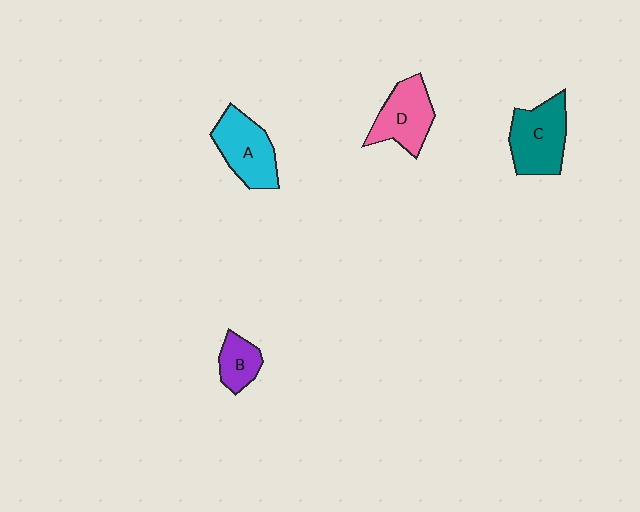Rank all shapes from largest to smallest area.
From largest to smallest: C (teal), A (cyan), D (pink), B (purple).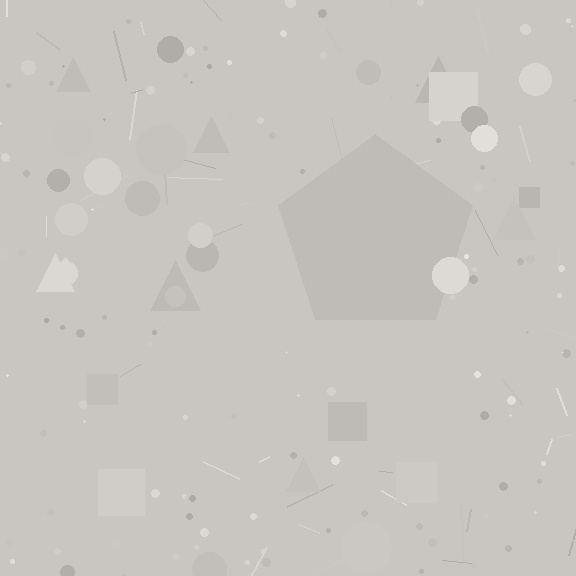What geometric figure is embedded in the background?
A pentagon is embedded in the background.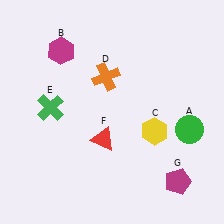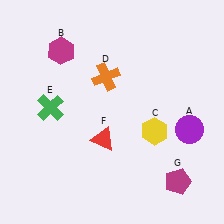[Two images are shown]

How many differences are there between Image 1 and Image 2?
There is 1 difference between the two images.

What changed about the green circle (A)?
In Image 1, A is green. In Image 2, it changed to purple.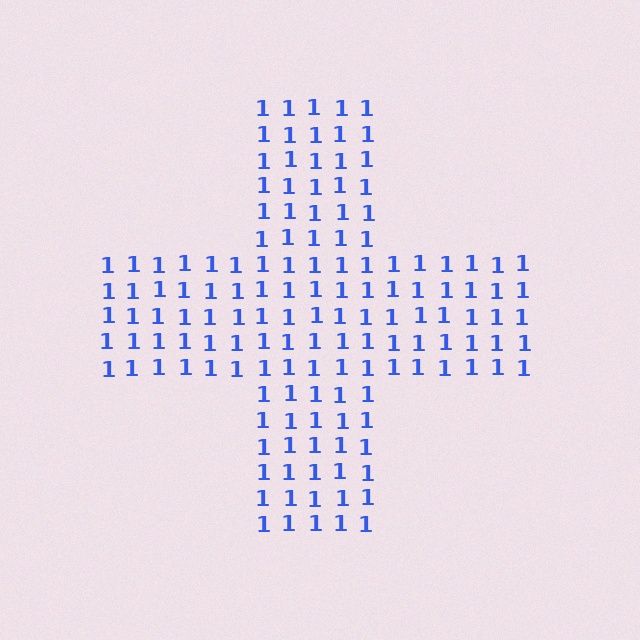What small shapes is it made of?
It is made of small digit 1's.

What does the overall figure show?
The overall figure shows a cross.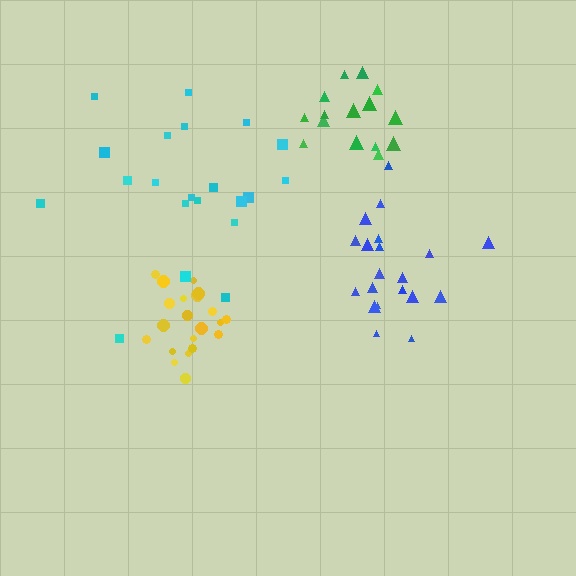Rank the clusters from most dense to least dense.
yellow, green, blue, cyan.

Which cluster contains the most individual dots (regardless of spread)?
Yellow (21).